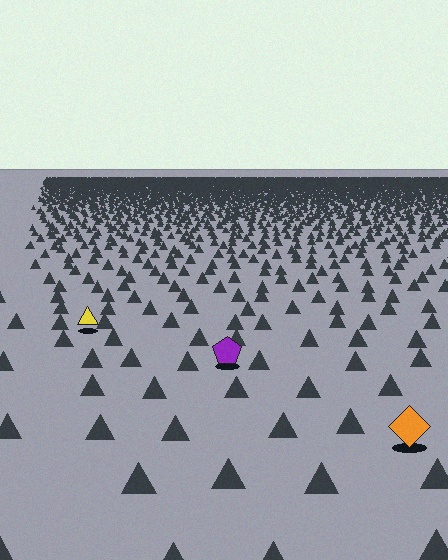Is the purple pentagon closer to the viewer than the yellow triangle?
Yes. The purple pentagon is closer — you can tell from the texture gradient: the ground texture is coarser near it.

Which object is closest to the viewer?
The orange diamond is closest. The texture marks near it are larger and more spread out.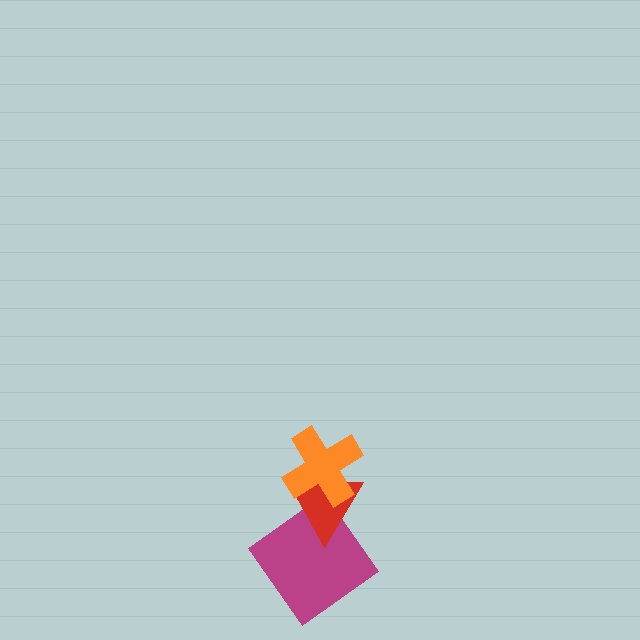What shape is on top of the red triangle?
The orange cross is on top of the red triangle.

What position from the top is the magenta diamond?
The magenta diamond is 3rd from the top.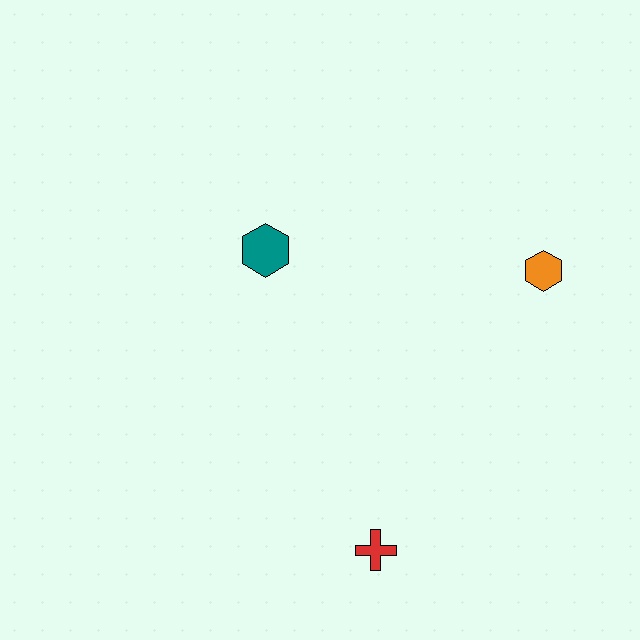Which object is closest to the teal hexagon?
The orange hexagon is closest to the teal hexagon.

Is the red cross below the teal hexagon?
Yes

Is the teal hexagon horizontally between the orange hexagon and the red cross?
No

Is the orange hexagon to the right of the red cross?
Yes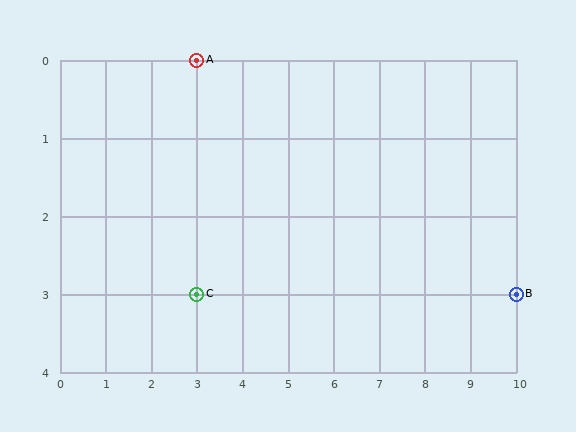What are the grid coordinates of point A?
Point A is at grid coordinates (3, 0).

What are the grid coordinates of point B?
Point B is at grid coordinates (10, 3).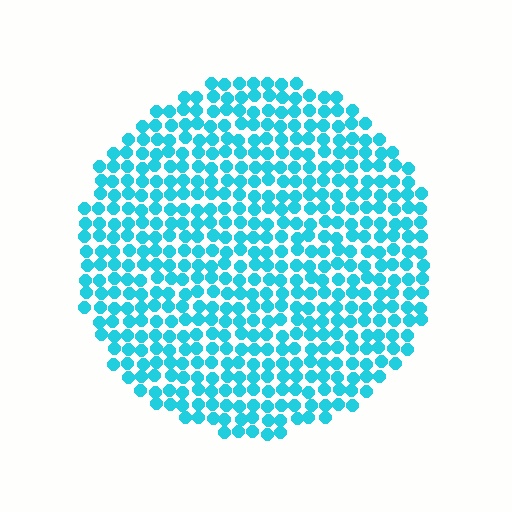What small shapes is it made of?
It is made of small circles.